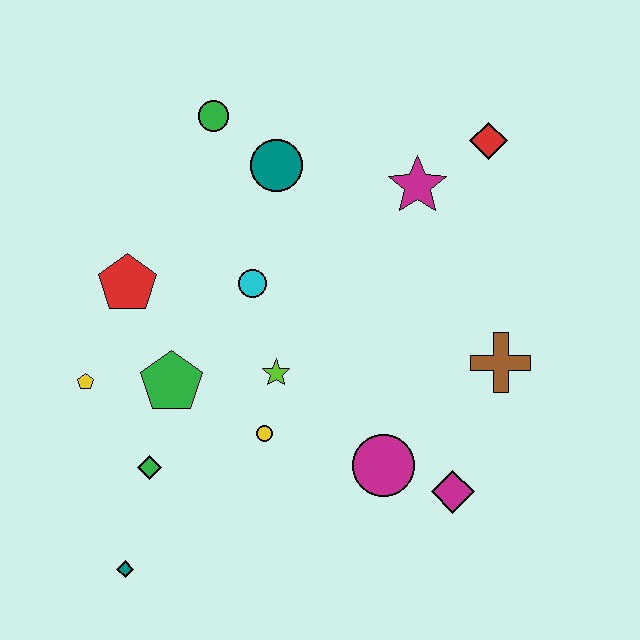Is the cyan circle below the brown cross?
No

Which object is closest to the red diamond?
The magenta star is closest to the red diamond.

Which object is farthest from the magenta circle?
The green circle is farthest from the magenta circle.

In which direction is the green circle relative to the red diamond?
The green circle is to the left of the red diamond.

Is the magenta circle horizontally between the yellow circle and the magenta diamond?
Yes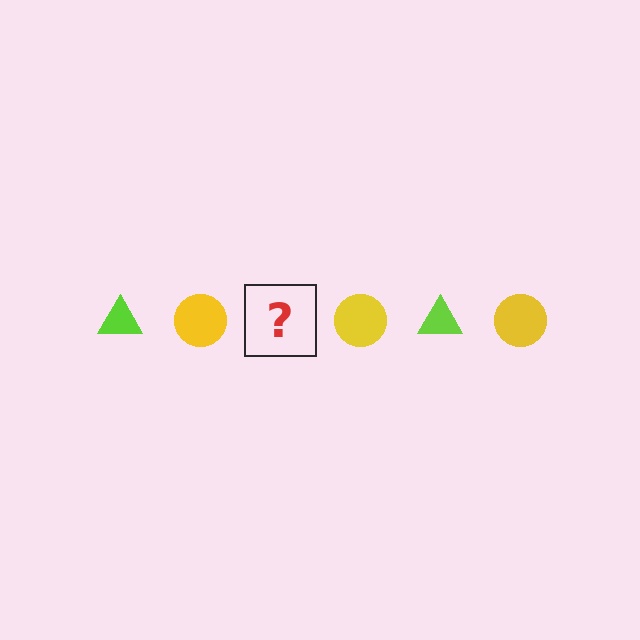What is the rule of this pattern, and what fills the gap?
The rule is that the pattern alternates between lime triangle and yellow circle. The gap should be filled with a lime triangle.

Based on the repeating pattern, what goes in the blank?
The blank should be a lime triangle.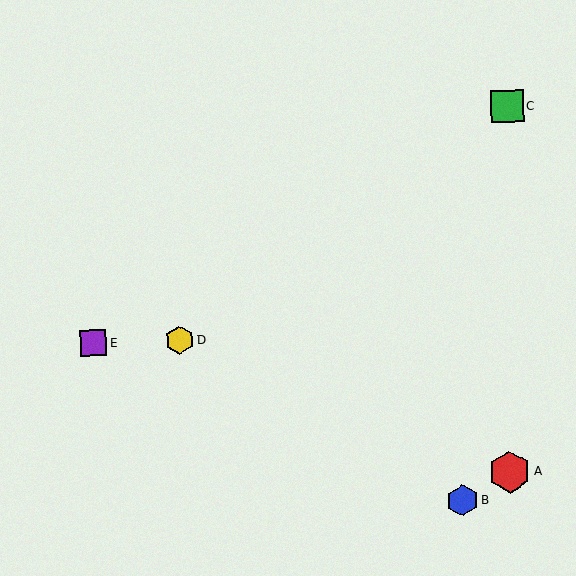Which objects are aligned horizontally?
Objects D, E are aligned horizontally.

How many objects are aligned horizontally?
2 objects (D, E) are aligned horizontally.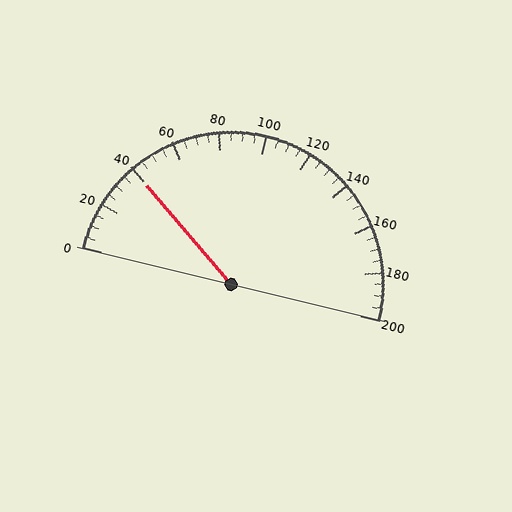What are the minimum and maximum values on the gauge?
The gauge ranges from 0 to 200.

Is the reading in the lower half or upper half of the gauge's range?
The reading is in the lower half of the range (0 to 200).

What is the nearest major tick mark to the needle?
The nearest major tick mark is 40.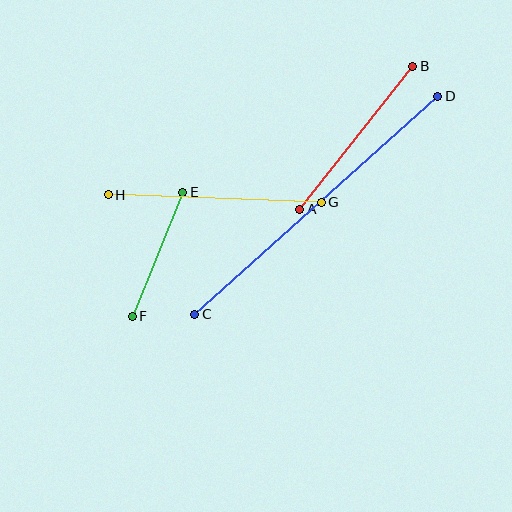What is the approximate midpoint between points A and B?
The midpoint is at approximately (356, 138) pixels.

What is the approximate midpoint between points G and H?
The midpoint is at approximately (215, 198) pixels.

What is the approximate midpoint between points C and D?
The midpoint is at approximately (316, 205) pixels.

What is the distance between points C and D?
The distance is approximately 326 pixels.